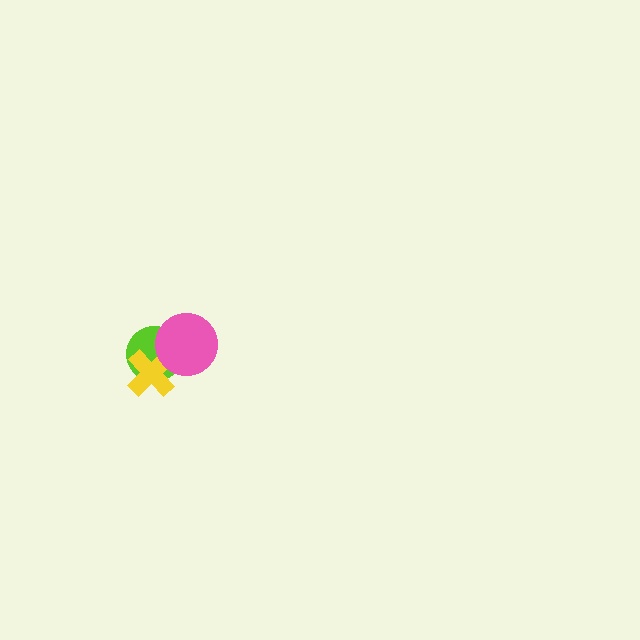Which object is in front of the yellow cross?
The pink circle is in front of the yellow cross.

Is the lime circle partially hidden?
Yes, it is partially covered by another shape.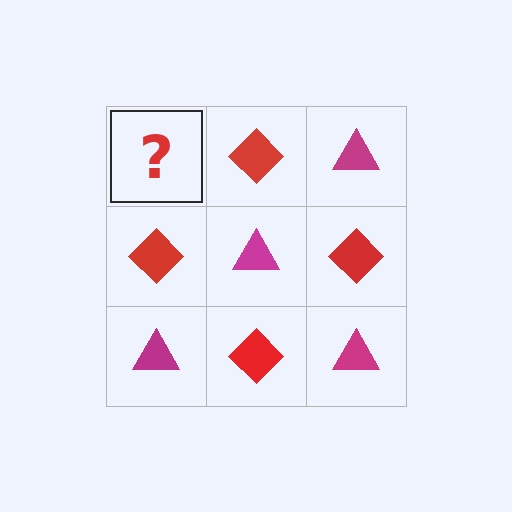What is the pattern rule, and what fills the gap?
The rule is that it alternates magenta triangle and red diamond in a checkerboard pattern. The gap should be filled with a magenta triangle.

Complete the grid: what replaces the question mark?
The question mark should be replaced with a magenta triangle.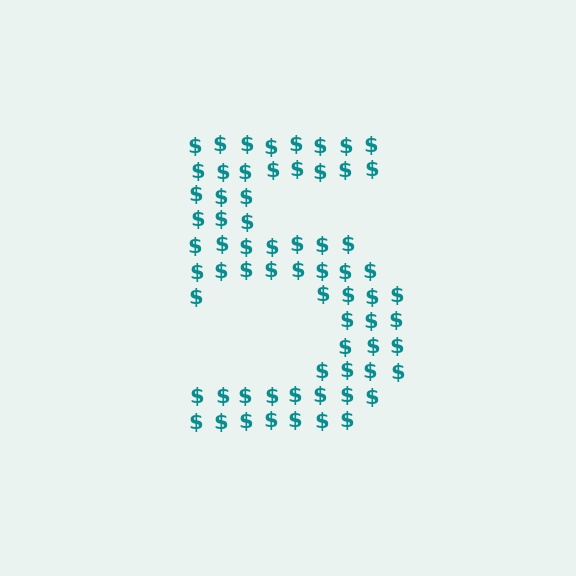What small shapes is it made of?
It is made of small dollar signs.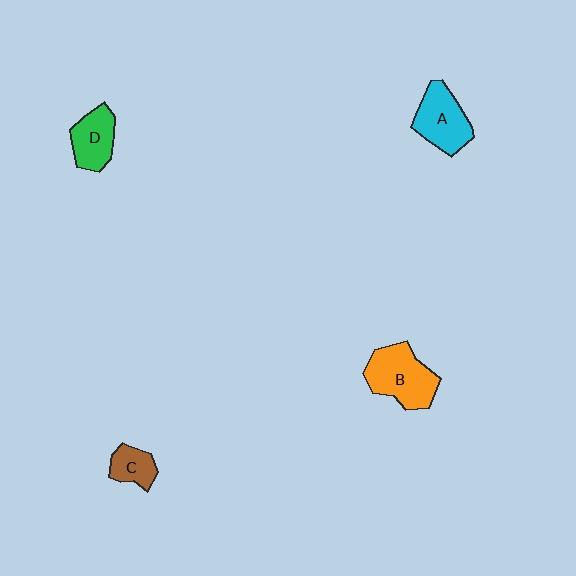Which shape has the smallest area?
Shape C (brown).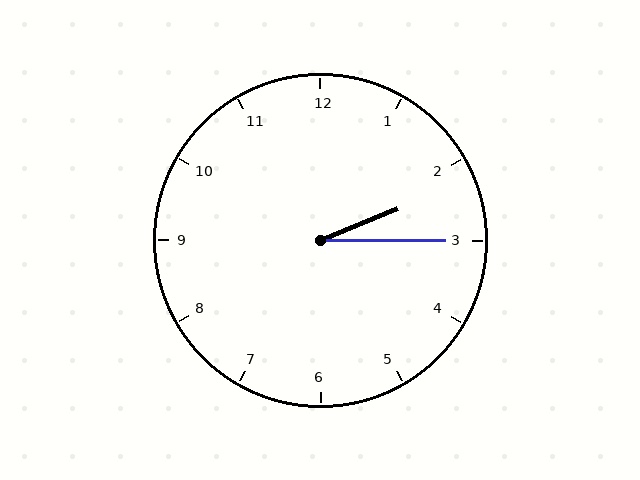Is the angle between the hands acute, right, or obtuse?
It is acute.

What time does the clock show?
2:15.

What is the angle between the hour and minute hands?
Approximately 22 degrees.